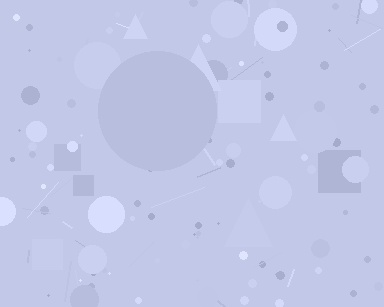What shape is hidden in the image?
A circle is hidden in the image.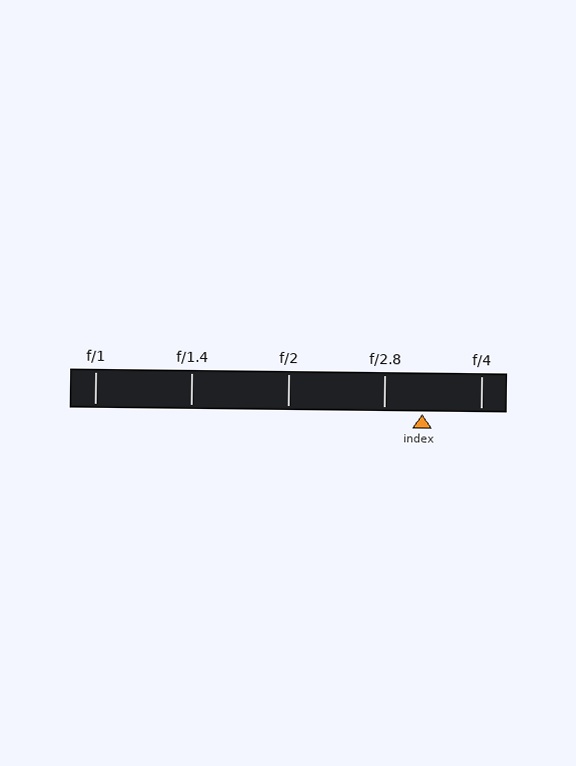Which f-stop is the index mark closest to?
The index mark is closest to f/2.8.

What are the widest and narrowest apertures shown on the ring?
The widest aperture shown is f/1 and the narrowest is f/4.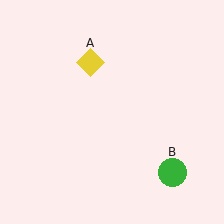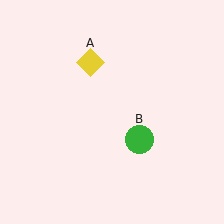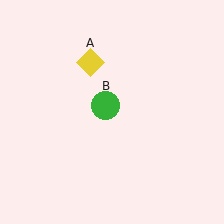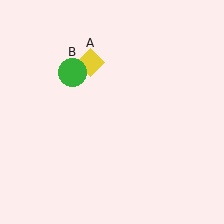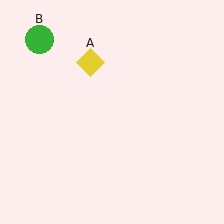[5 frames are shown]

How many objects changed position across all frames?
1 object changed position: green circle (object B).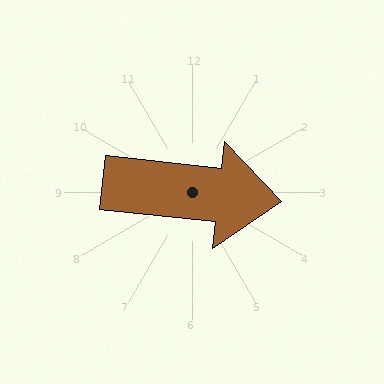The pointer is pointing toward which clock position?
Roughly 3 o'clock.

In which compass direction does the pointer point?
East.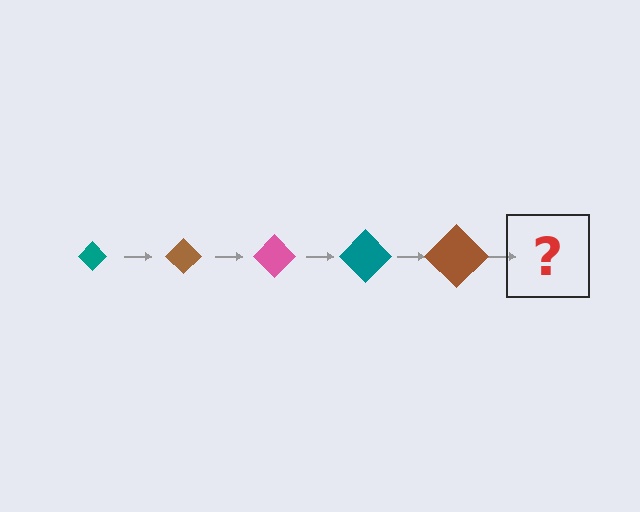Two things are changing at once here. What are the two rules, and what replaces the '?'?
The two rules are that the diamond grows larger each step and the color cycles through teal, brown, and pink. The '?' should be a pink diamond, larger than the previous one.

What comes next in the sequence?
The next element should be a pink diamond, larger than the previous one.